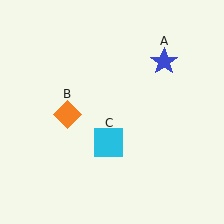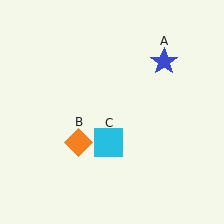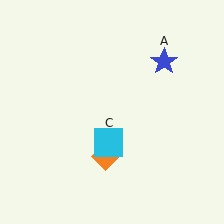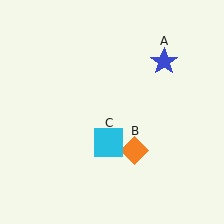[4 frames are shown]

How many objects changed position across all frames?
1 object changed position: orange diamond (object B).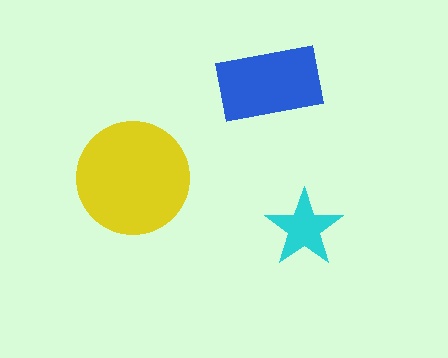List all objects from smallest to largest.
The cyan star, the blue rectangle, the yellow circle.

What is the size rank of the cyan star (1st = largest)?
3rd.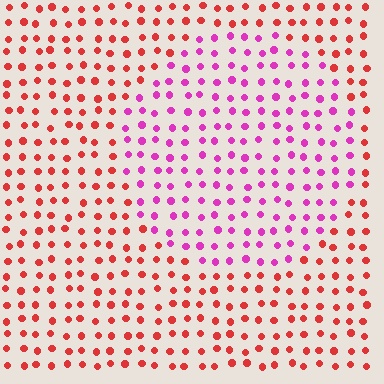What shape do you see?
I see a circle.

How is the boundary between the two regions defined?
The boundary is defined purely by a slight shift in hue (about 48 degrees). Spacing, size, and orientation are identical on both sides.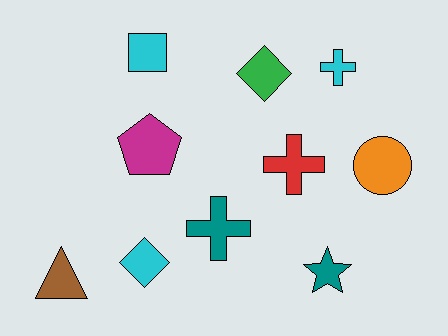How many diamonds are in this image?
There are 2 diamonds.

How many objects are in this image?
There are 10 objects.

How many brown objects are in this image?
There is 1 brown object.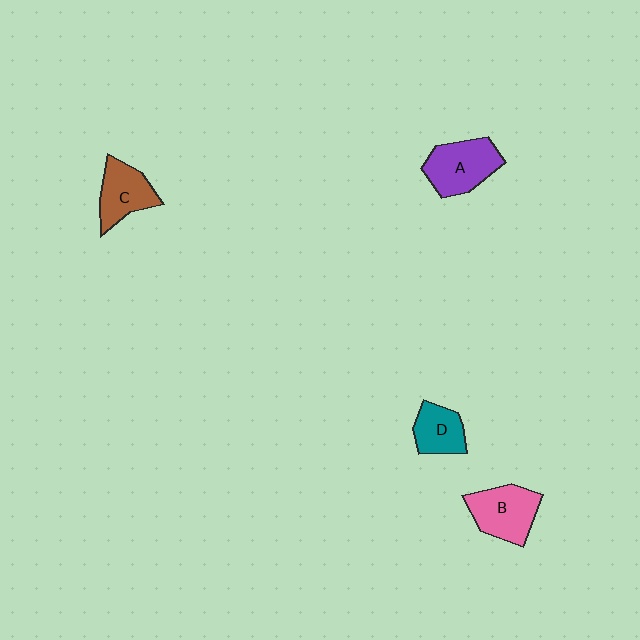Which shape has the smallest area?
Shape D (teal).